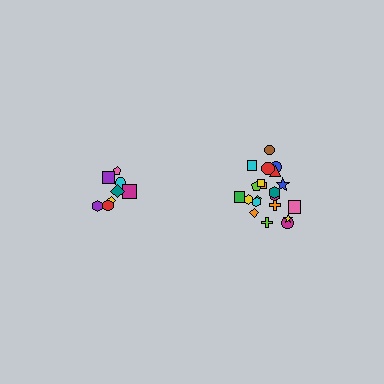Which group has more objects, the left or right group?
The right group.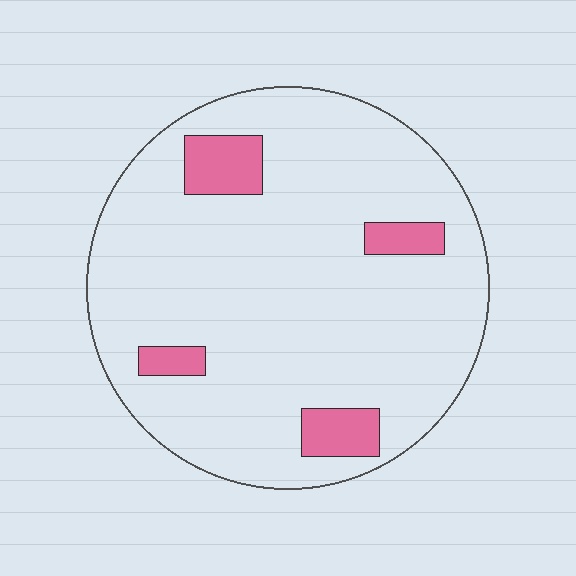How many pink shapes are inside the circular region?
4.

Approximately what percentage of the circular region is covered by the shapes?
Approximately 10%.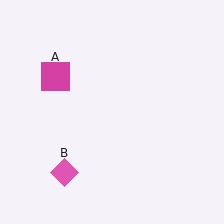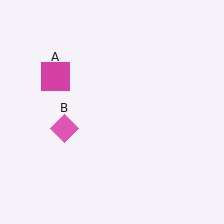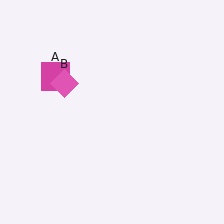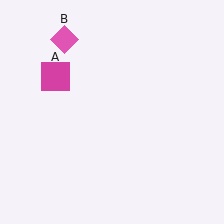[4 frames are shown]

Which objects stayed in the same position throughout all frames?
Magenta square (object A) remained stationary.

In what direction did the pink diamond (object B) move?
The pink diamond (object B) moved up.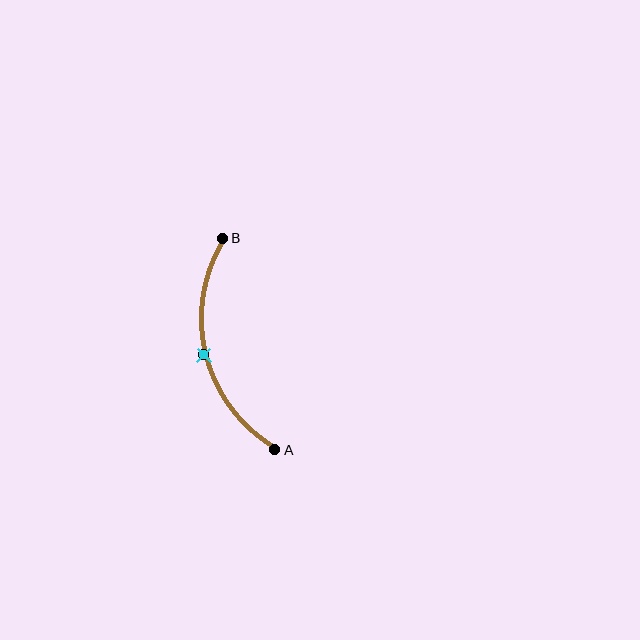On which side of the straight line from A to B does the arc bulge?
The arc bulges to the left of the straight line connecting A and B.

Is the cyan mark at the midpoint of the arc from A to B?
Yes. The cyan mark lies on the arc at equal arc-length from both A and B — it is the arc midpoint.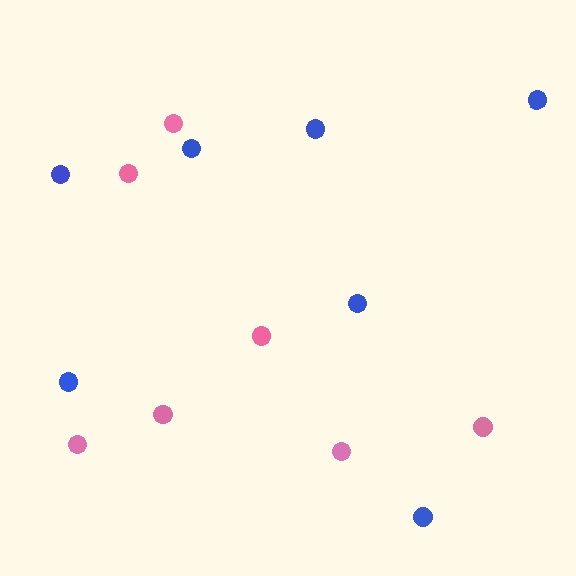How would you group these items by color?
There are 2 groups: one group of pink circles (7) and one group of blue circles (7).